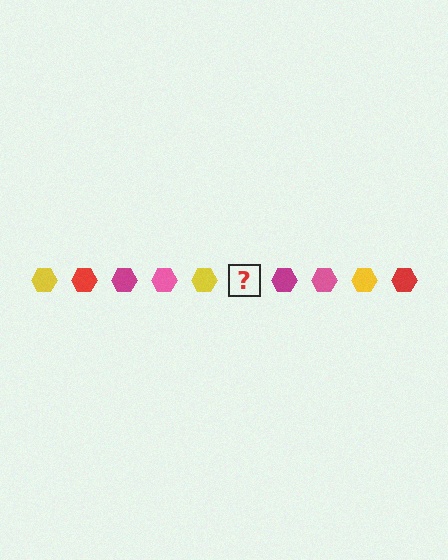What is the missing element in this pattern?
The missing element is a red hexagon.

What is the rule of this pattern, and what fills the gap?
The rule is that the pattern cycles through yellow, red, magenta, pink hexagons. The gap should be filled with a red hexagon.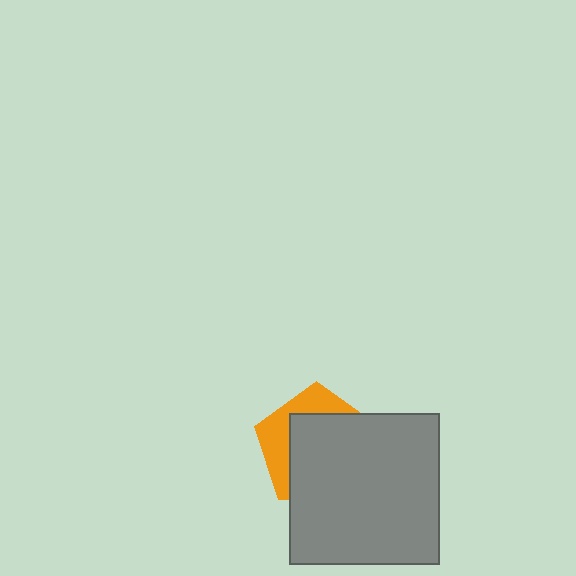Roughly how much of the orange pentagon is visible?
A small part of it is visible (roughly 34%).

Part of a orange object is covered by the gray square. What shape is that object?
It is a pentagon.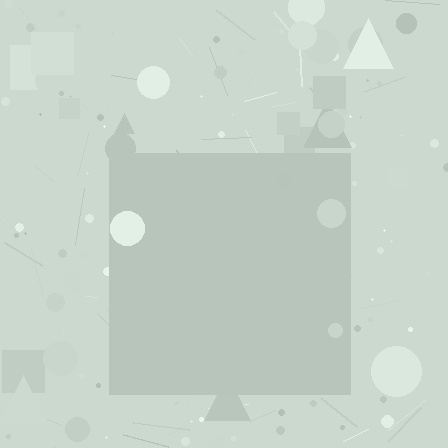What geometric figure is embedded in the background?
A square is embedded in the background.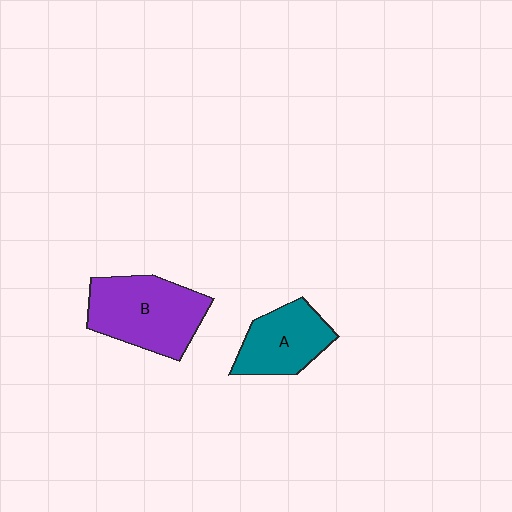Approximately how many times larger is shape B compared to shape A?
Approximately 1.4 times.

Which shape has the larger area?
Shape B (purple).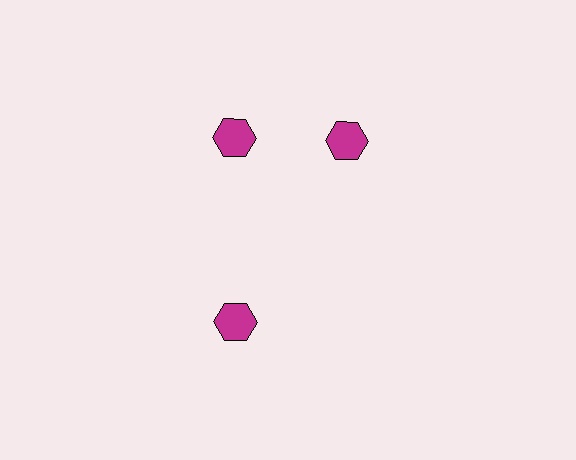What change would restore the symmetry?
The symmetry would be restored by rotating it back into even spacing with its neighbors so that all 3 hexagons sit at equal angles and equal distance from the center.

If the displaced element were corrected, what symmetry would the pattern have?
It would have 3-fold rotational symmetry — the pattern would map onto itself every 120 degrees.